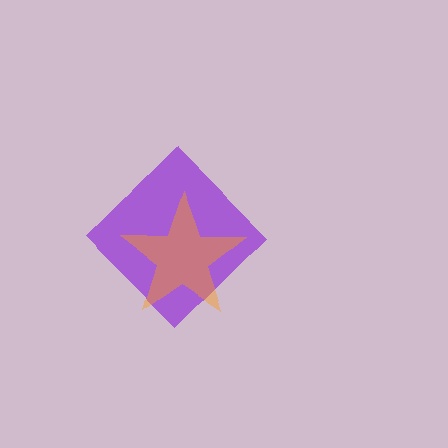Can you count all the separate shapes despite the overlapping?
Yes, there are 2 separate shapes.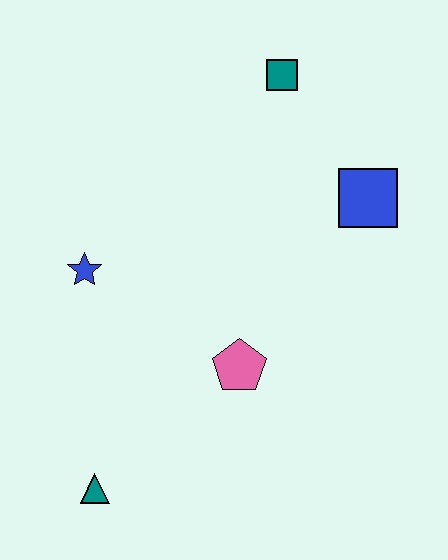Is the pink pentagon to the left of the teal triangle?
No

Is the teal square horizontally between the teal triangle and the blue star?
No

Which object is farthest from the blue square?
The teal triangle is farthest from the blue square.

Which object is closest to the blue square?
The teal square is closest to the blue square.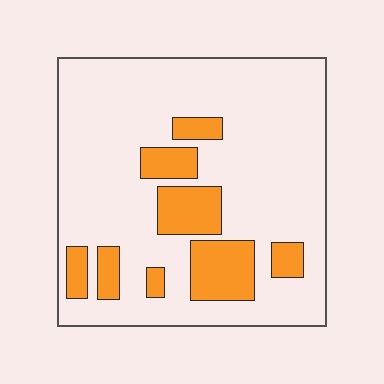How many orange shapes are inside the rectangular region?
8.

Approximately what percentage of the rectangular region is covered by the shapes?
Approximately 20%.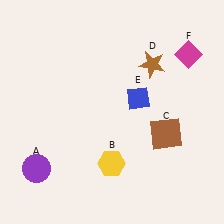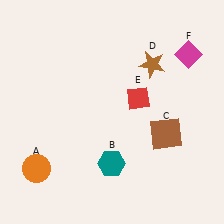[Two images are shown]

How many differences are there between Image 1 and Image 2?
There are 3 differences between the two images.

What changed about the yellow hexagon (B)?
In Image 1, B is yellow. In Image 2, it changed to teal.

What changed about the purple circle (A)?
In Image 1, A is purple. In Image 2, it changed to orange.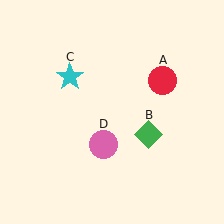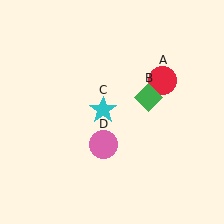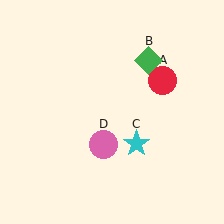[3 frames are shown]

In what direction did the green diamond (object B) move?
The green diamond (object B) moved up.